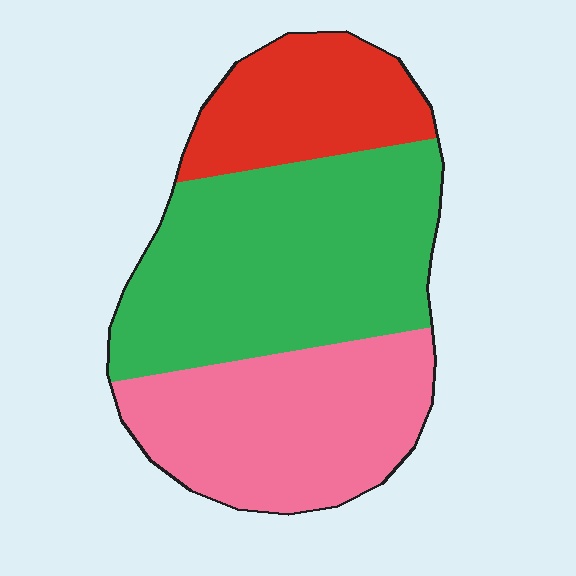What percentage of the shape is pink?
Pink takes up about one third (1/3) of the shape.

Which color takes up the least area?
Red, at roughly 20%.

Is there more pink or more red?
Pink.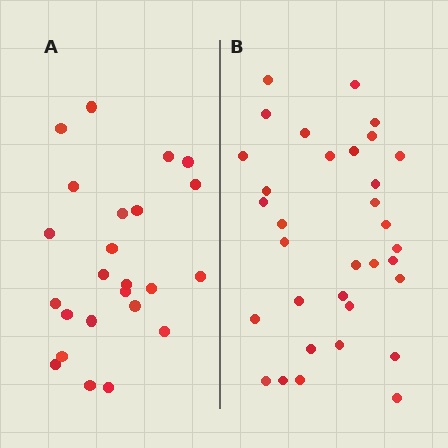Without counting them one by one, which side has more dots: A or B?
Region B (the right region) has more dots.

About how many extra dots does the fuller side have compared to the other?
Region B has roughly 8 or so more dots than region A.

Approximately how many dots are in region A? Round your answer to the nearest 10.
About 20 dots. (The exact count is 24, which rounds to 20.)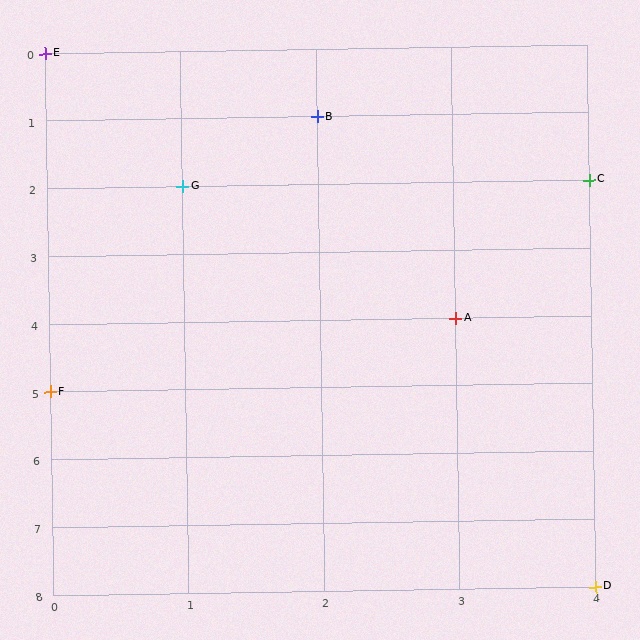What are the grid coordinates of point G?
Point G is at grid coordinates (1, 2).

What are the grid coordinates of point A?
Point A is at grid coordinates (3, 4).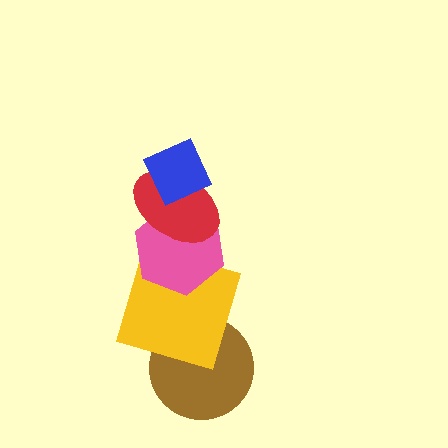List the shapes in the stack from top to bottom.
From top to bottom: the blue diamond, the red ellipse, the pink hexagon, the yellow square, the brown circle.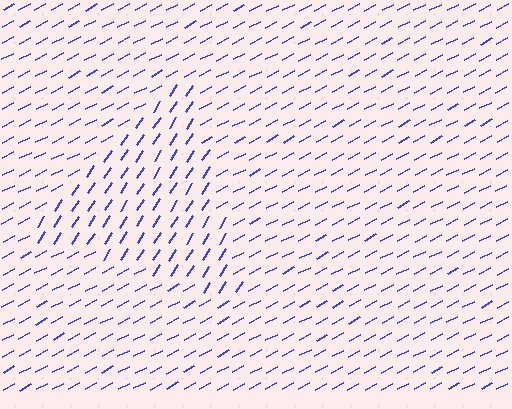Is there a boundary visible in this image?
Yes, there is a texture boundary formed by a change in line orientation.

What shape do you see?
I see a triangle.